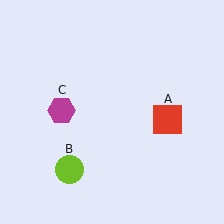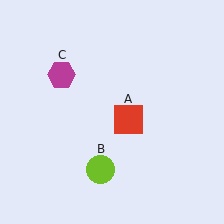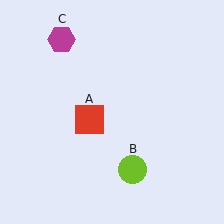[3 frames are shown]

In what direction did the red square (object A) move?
The red square (object A) moved left.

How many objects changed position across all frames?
3 objects changed position: red square (object A), lime circle (object B), magenta hexagon (object C).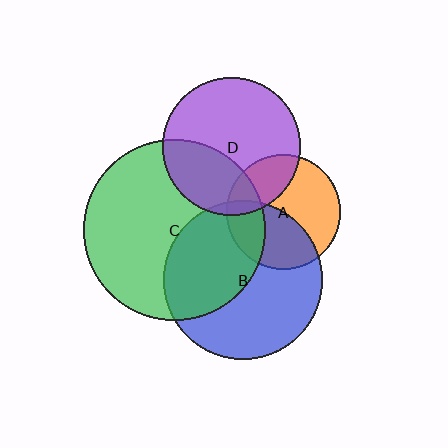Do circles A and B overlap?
Yes.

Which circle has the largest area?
Circle C (green).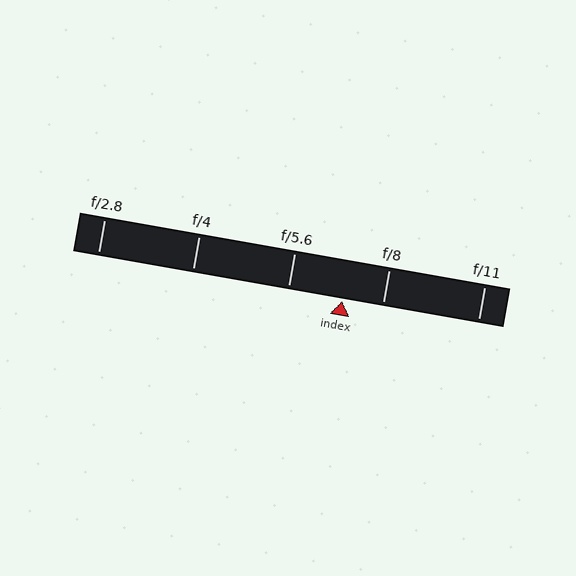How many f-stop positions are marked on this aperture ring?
There are 5 f-stop positions marked.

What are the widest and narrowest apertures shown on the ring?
The widest aperture shown is f/2.8 and the narrowest is f/11.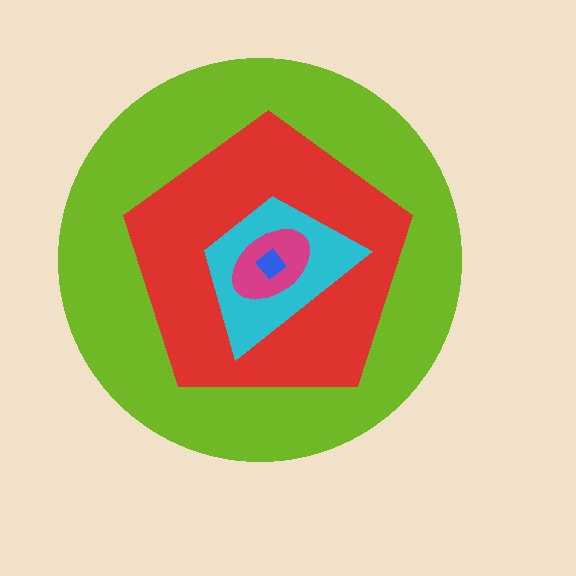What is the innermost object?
The blue diamond.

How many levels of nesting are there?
5.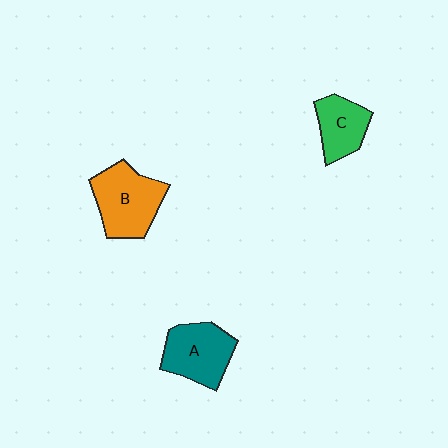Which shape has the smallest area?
Shape C (green).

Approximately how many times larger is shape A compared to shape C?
Approximately 1.3 times.